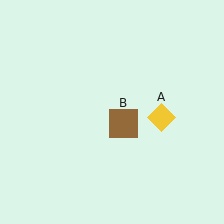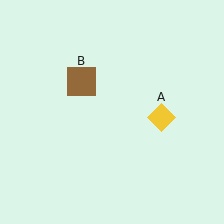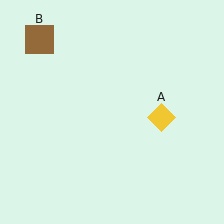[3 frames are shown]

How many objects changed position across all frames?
1 object changed position: brown square (object B).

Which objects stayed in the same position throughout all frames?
Yellow diamond (object A) remained stationary.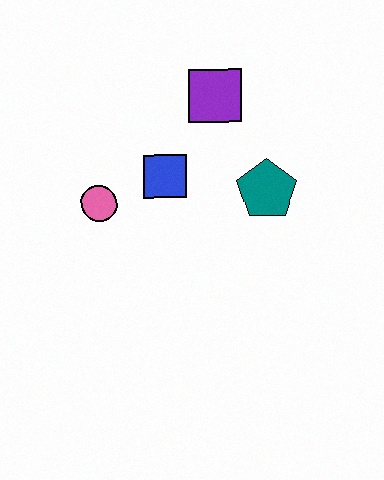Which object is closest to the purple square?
The blue square is closest to the purple square.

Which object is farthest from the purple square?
The pink circle is farthest from the purple square.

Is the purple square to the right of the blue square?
Yes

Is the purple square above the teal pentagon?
Yes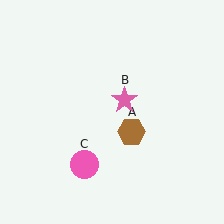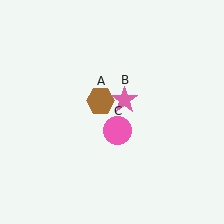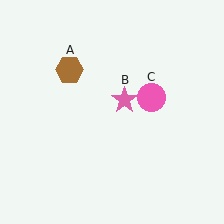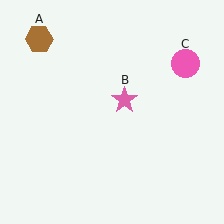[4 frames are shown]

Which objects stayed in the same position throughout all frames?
Pink star (object B) remained stationary.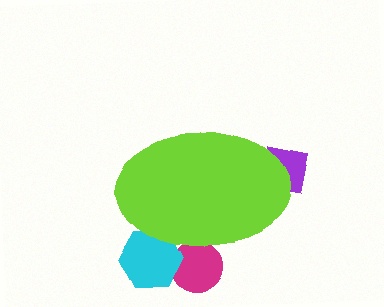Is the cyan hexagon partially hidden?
Yes, the cyan hexagon is partially hidden behind the lime ellipse.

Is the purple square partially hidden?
Yes, the purple square is partially hidden behind the lime ellipse.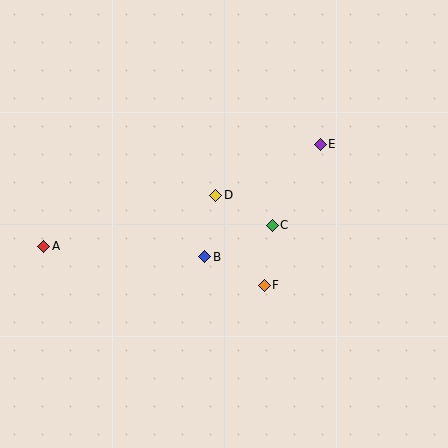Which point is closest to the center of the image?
Point D at (216, 195) is closest to the center.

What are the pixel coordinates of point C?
Point C is at (272, 225).